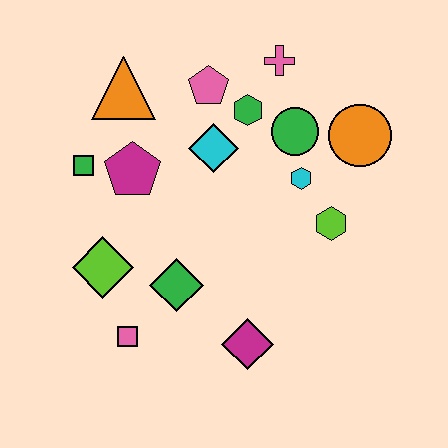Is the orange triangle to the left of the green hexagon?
Yes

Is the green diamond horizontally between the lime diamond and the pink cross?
Yes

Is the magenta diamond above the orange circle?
No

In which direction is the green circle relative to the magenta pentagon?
The green circle is to the right of the magenta pentagon.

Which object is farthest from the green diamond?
The pink cross is farthest from the green diamond.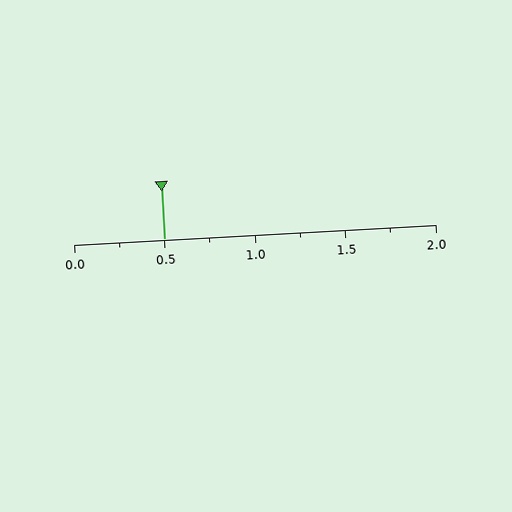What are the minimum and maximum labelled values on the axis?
The axis runs from 0.0 to 2.0.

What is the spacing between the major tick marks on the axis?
The major ticks are spaced 0.5 apart.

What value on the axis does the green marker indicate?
The marker indicates approximately 0.5.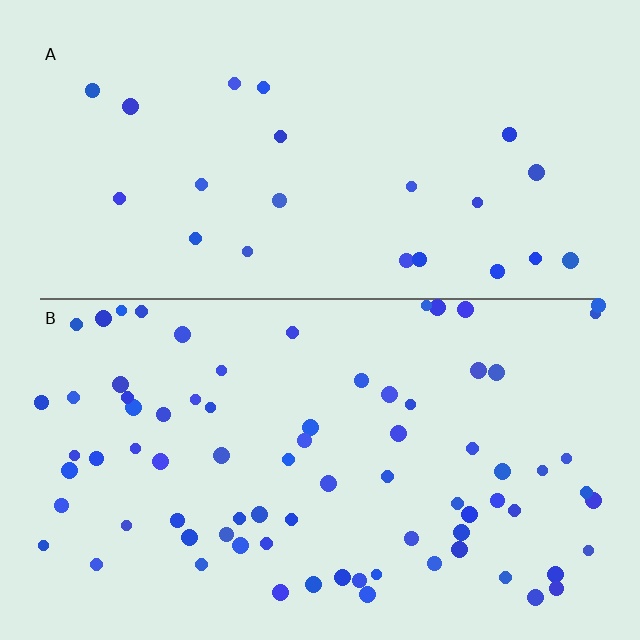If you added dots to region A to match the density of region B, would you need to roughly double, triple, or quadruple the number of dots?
Approximately triple.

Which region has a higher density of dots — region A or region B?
B (the bottom).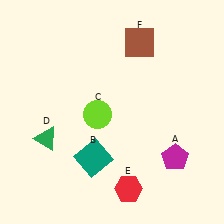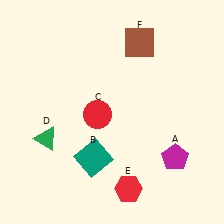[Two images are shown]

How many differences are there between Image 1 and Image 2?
There is 1 difference between the two images.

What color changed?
The circle (C) changed from lime in Image 1 to red in Image 2.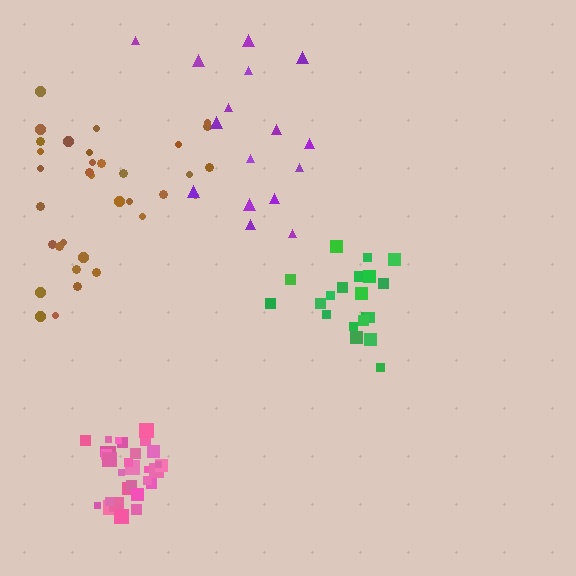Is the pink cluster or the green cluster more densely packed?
Pink.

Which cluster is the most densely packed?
Pink.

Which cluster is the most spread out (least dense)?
Purple.